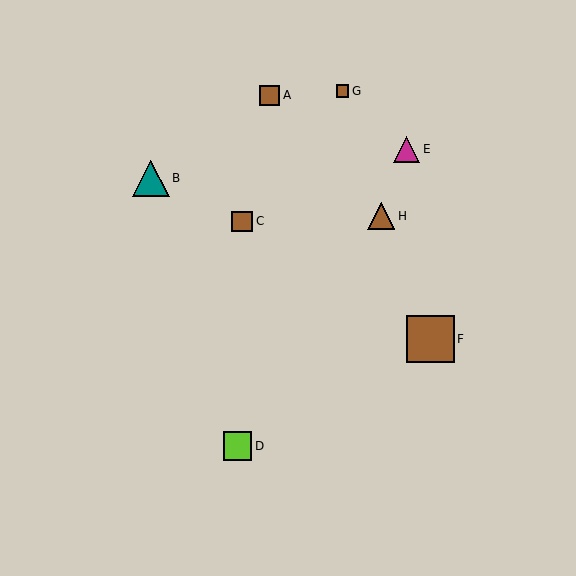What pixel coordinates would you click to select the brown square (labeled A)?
Click at (270, 95) to select the brown square A.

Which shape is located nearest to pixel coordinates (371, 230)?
The brown triangle (labeled H) at (381, 216) is nearest to that location.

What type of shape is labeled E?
Shape E is a magenta triangle.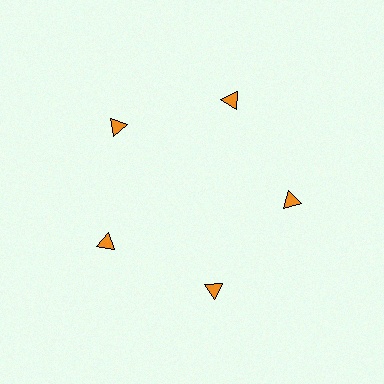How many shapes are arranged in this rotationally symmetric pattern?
There are 5 shapes, arranged in 5 groups of 1.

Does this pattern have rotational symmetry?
Yes, this pattern has 5-fold rotational symmetry. It looks the same after rotating 72 degrees around the center.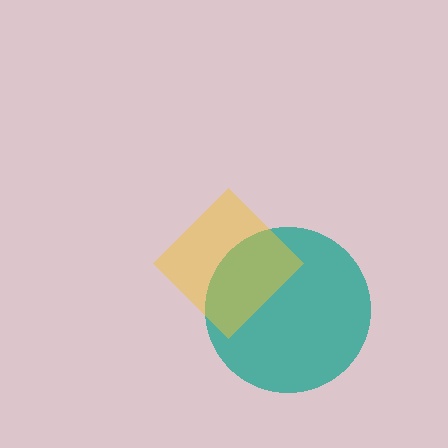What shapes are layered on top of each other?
The layered shapes are: a teal circle, a yellow diamond.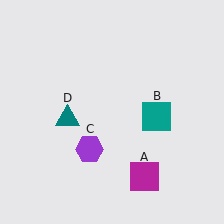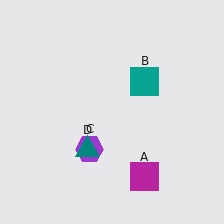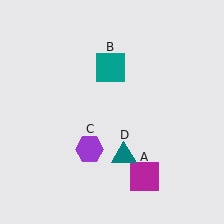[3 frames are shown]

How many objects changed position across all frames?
2 objects changed position: teal square (object B), teal triangle (object D).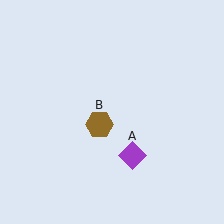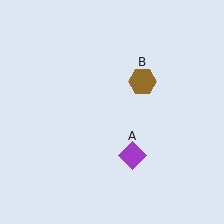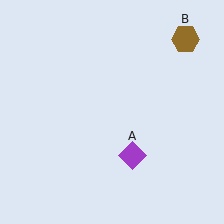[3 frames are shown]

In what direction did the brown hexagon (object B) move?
The brown hexagon (object B) moved up and to the right.